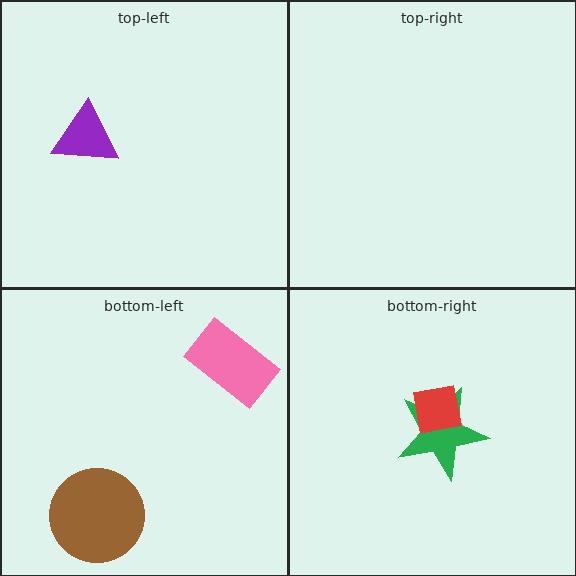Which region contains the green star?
The bottom-right region.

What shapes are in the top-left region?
The purple triangle.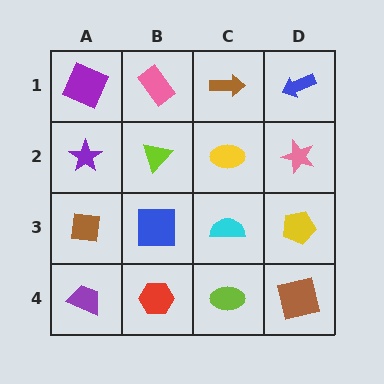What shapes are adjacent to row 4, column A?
A brown square (row 3, column A), a red hexagon (row 4, column B).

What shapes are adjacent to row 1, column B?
A lime triangle (row 2, column B), a purple square (row 1, column A), a brown arrow (row 1, column C).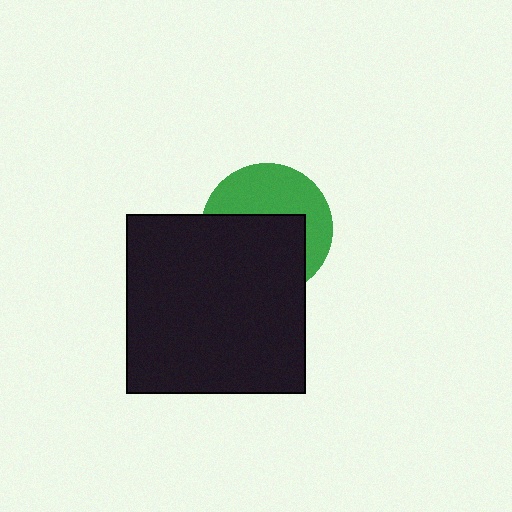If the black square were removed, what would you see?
You would see the complete green circle.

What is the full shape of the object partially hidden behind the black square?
The partially hidden object is a green circle.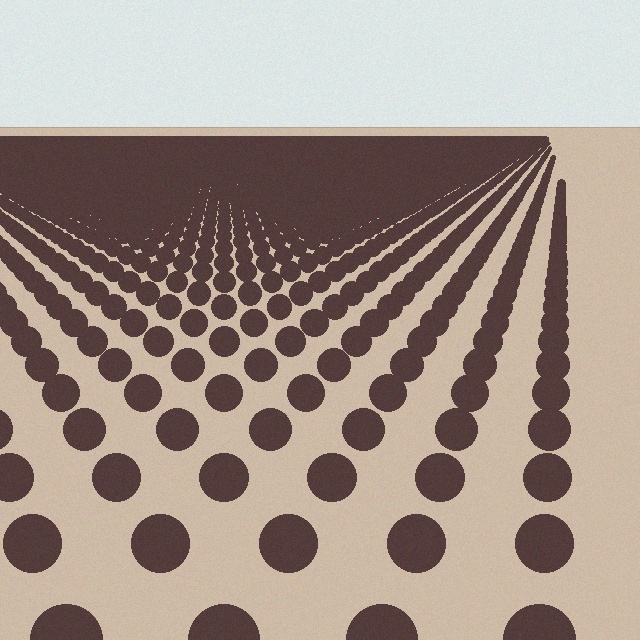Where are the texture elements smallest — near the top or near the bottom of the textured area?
Near the top.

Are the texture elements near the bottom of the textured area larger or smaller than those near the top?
Larger. Near the bottom, elements are closer to the viewer and appear at a bigger on-screen size.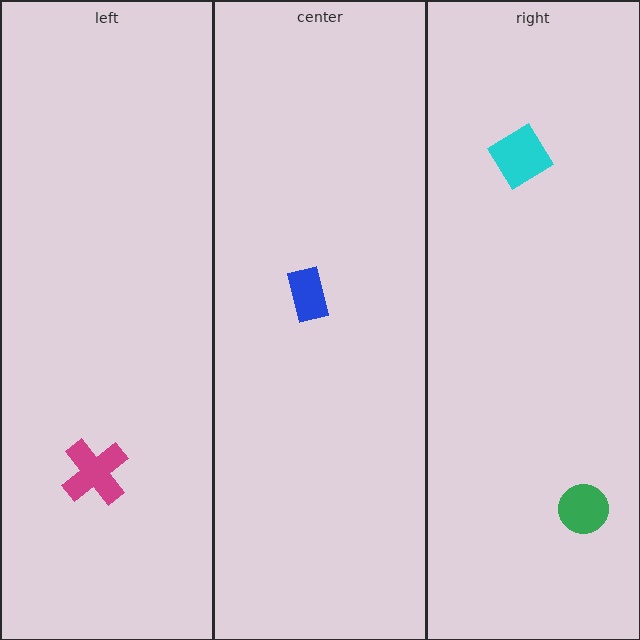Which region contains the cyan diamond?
The right region.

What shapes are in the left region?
The magenta cross.